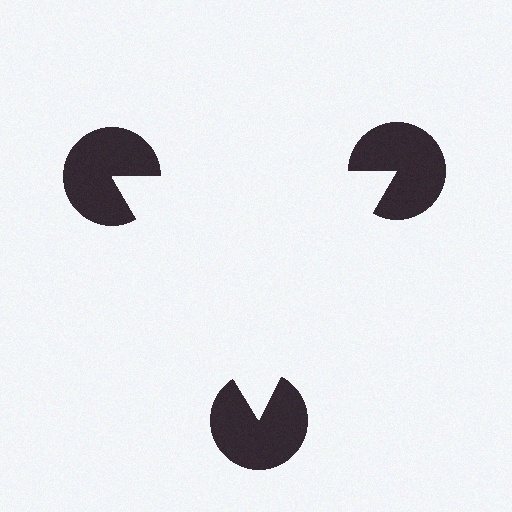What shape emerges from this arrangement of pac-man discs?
An illusory triangle — its edges are inferred from the aligned wedge cuts in the pac-man discs, not physically drawn.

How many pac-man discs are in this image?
There are 3 — one at each vertex of the illusory triangle.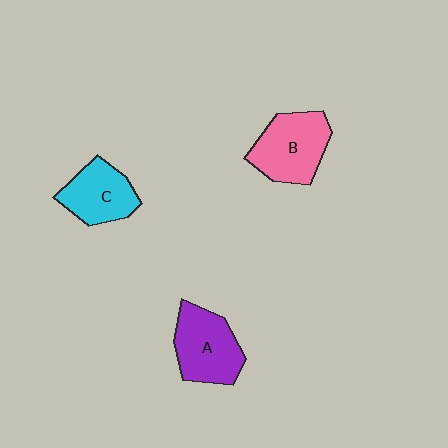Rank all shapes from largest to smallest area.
From largest to smallest: B (pink), A (purple), C (cyan).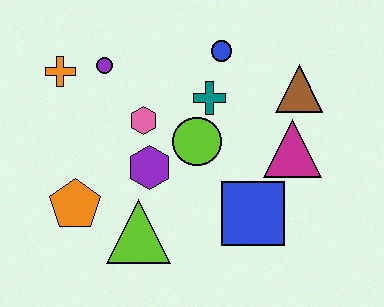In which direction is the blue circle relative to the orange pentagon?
The blue circle is above the orange pentagon.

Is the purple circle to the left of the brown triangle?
Yes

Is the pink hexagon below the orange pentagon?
No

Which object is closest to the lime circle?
The teal cross is closest to the lime circle.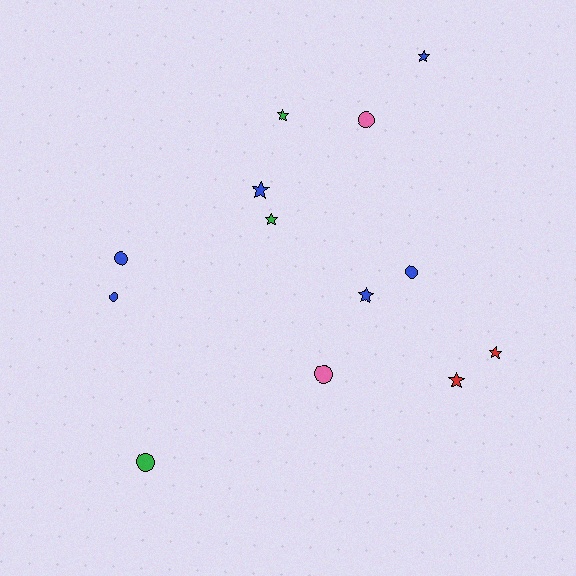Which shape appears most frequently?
Star, with 7 objects.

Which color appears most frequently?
Blue, with 6 objects.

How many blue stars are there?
There are 3 blue stars.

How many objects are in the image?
There are 13 objects.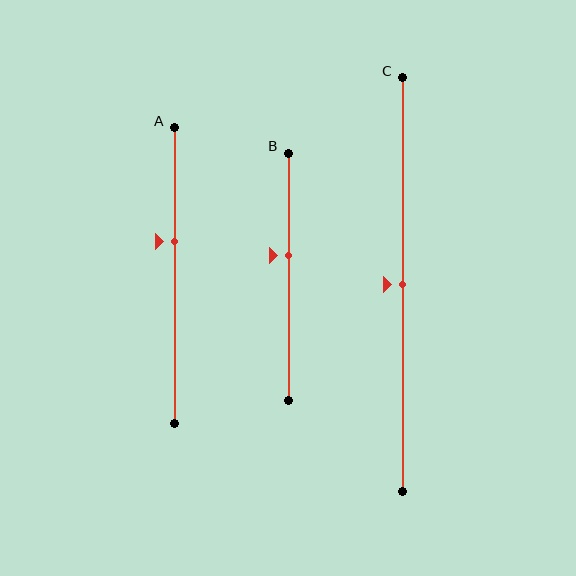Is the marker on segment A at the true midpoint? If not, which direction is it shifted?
No, the marker on segment A is shifted upward by about 11% of the segment length.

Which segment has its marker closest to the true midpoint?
Segment C has its marker closest to the true midpoint.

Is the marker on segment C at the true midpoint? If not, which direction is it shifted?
Yes, the marker on segment C is at the true midpoint.